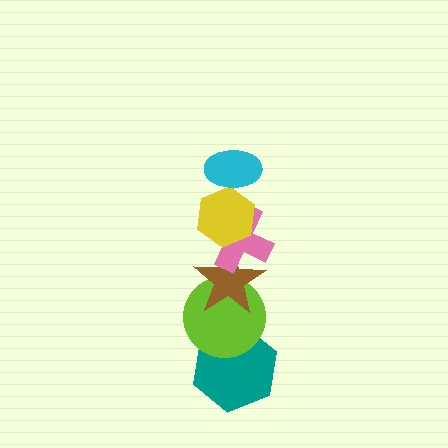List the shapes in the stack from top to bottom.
From top to bottom: the cyan ellipse, the yellow hexagon, the pink cross, the brown star, the lime circle, the teal hexagon.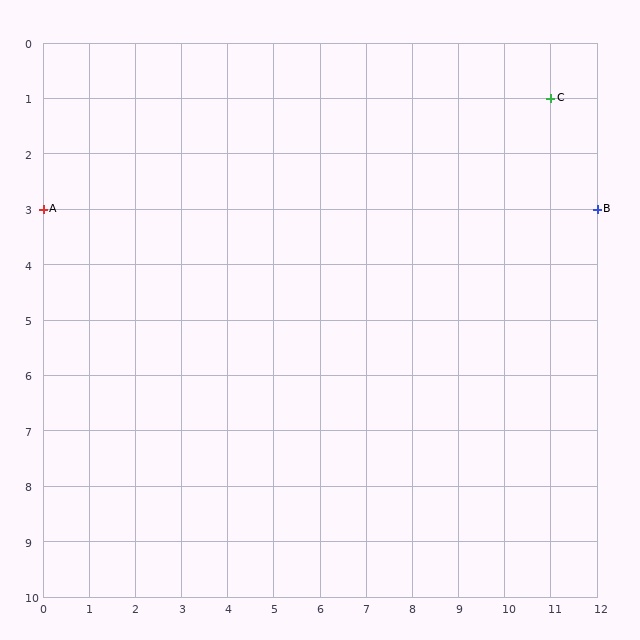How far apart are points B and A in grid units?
Points B and A are 12 columns apart.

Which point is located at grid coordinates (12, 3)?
Point B is at (12, 3).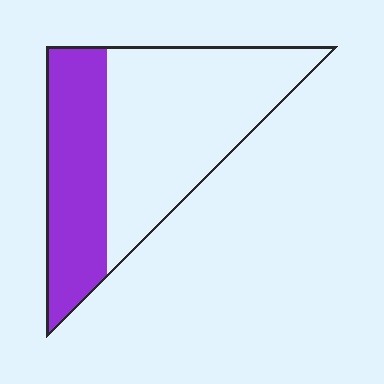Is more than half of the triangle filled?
No.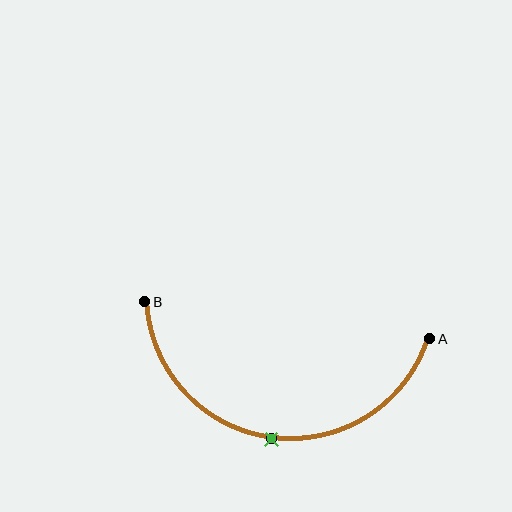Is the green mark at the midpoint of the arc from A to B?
Yes. The green mark lies on the arc at equal arc-length from both A and B — it is the arc midpoint.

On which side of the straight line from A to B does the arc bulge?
The arc bulges below the straight line connecting A and B.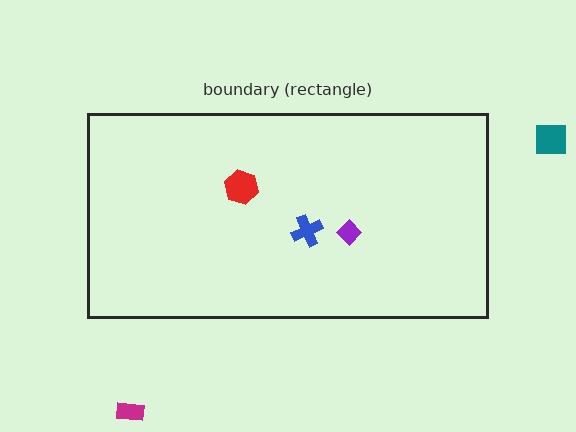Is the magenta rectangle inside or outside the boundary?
Outside.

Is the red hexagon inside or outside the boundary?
Inside.